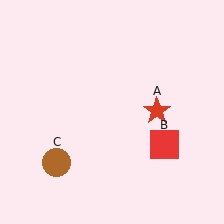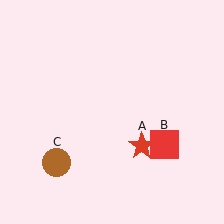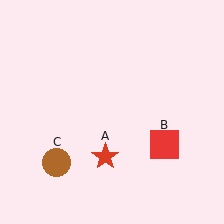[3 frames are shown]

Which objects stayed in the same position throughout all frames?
Red square (object B) and brown circle (object C) remained stationary.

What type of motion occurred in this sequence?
The red star (object A) rotated clockwise around the center of the scene.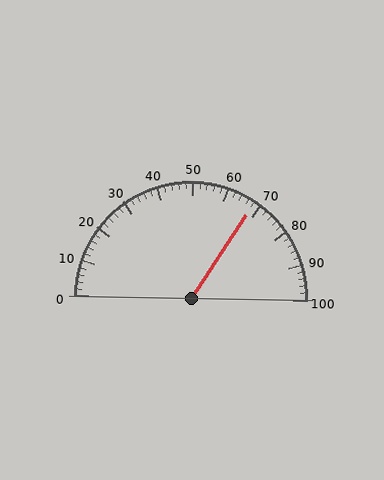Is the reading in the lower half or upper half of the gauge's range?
The reading is in the upper half of the range (0 to 100).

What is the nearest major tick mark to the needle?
The nearest major tick mark is 70.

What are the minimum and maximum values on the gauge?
The gauge ranges from 0 to 100.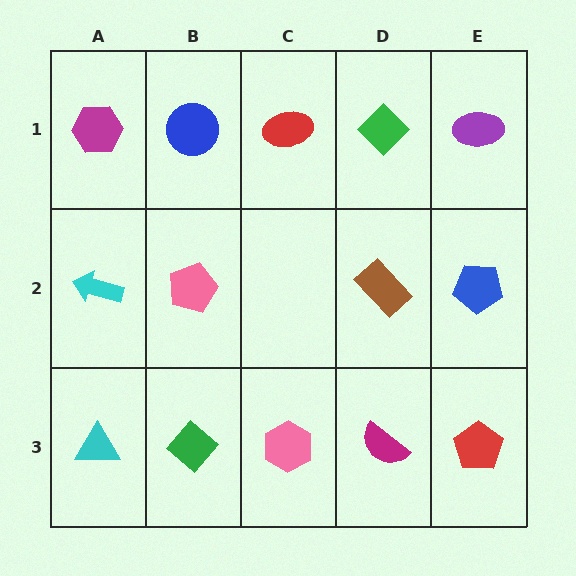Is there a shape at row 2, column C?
No, that cell is empty.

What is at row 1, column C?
A red ellipse.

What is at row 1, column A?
A magenta hexagon.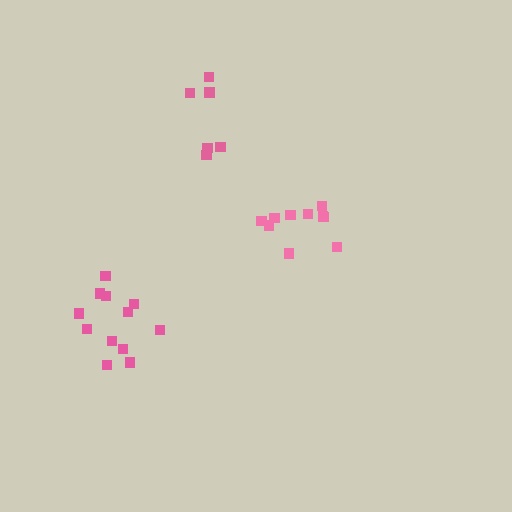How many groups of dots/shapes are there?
There are 3 groups.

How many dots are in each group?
Group 1: 10 dots, Group 2: 12 dots, Group 3: 6 dots (28 total).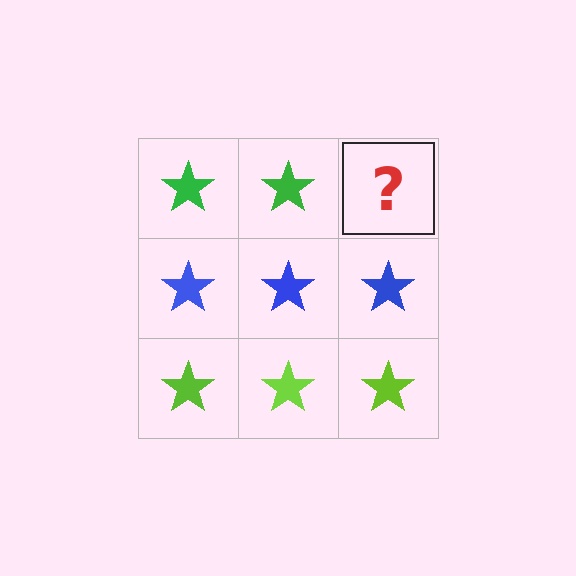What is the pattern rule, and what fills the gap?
The rule is that each row has a consistent color. The gap should be filled with a green star.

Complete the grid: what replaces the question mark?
The question mark should be replaced with a green star.